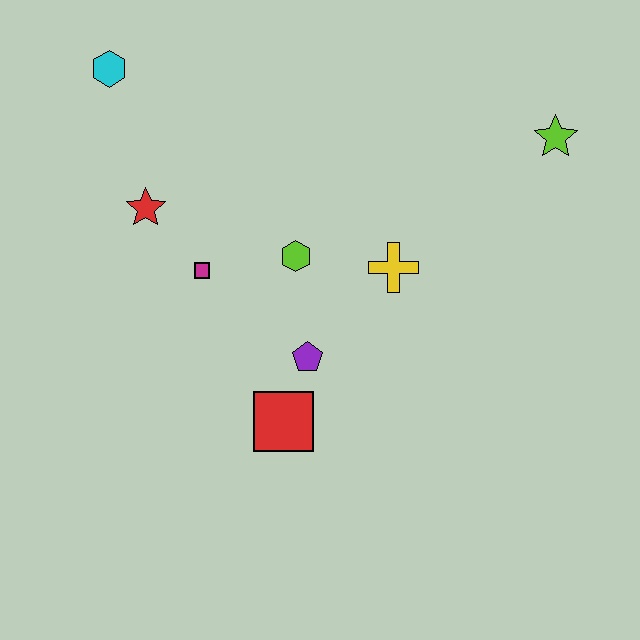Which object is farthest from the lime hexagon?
The lime star is farthest from the lime hexagon.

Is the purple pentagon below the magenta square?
Yes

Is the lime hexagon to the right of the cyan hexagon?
Yes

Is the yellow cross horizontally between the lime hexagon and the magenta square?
No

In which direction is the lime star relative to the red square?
The lime star is above the red square.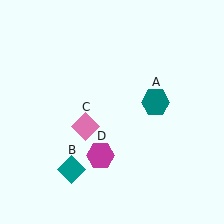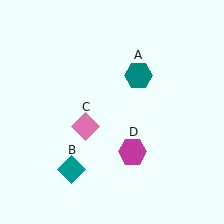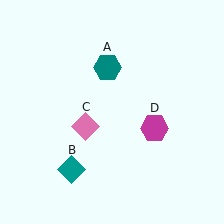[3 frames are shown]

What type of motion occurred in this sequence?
The teal hexagon (object A), magenta hexagon (object D) rotated counterclockwise around the center of the scene.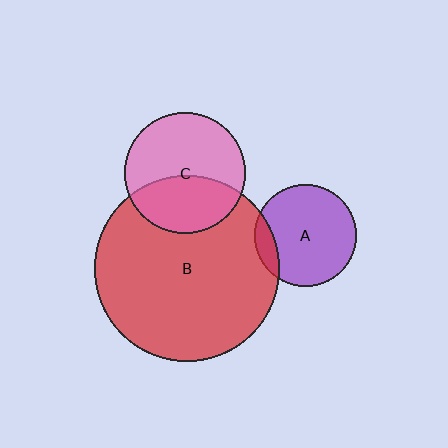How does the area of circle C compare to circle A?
Approximately 1.4 times.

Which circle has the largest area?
Circle B (red).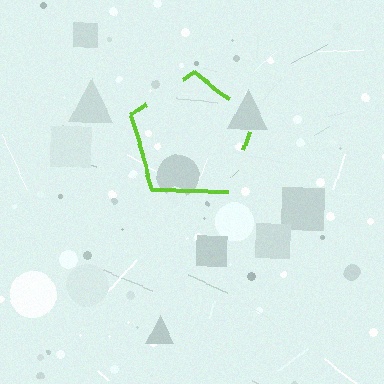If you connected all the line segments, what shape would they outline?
They would outline a pentagon.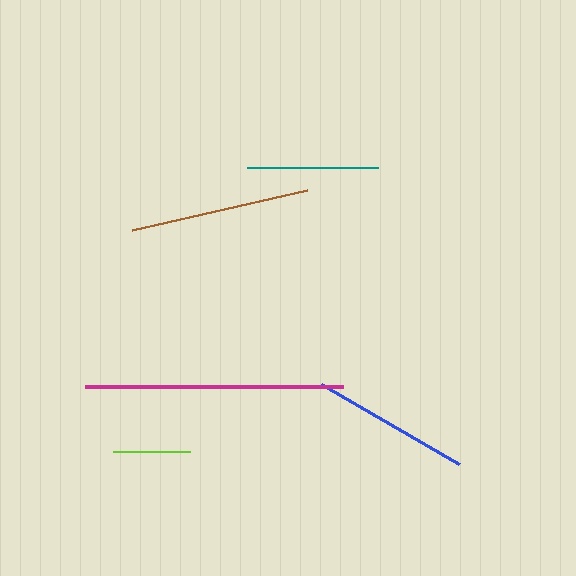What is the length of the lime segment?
The lime segment is approximately 77 pixels long.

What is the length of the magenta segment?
The magenta segment is approximately 258 pixels long.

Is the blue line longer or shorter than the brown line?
The brown line is longer than the blue line.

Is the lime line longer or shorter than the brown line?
The brown line is longer than the lime line.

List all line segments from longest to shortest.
From longest to shortest: magenta, brown, blue, teal, lime.